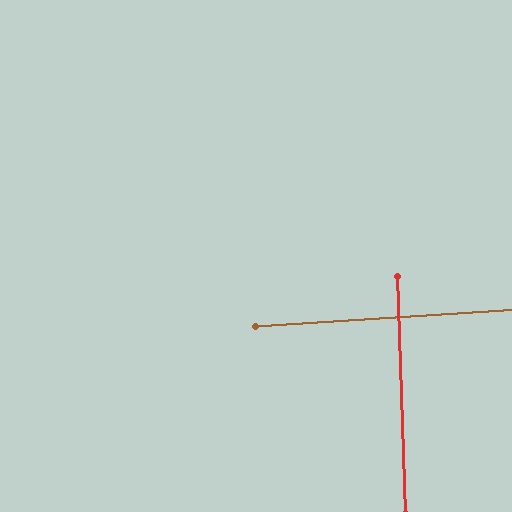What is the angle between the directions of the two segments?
Approximately 88 degrees.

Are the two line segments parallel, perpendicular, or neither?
Perpendicular — they meet at approximately 88°.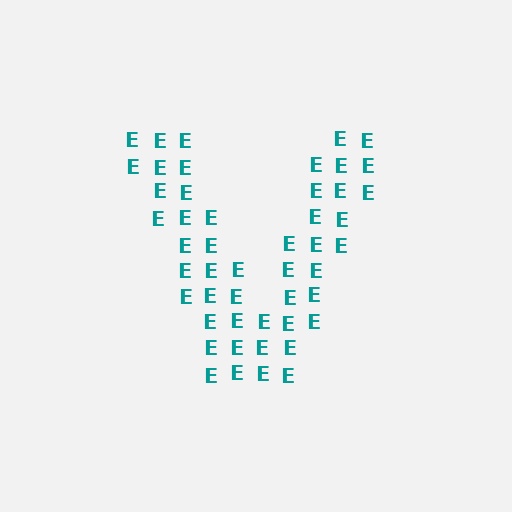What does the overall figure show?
The overall figure shows the letter V.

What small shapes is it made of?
It is made of small letter E's.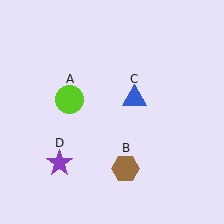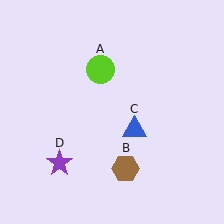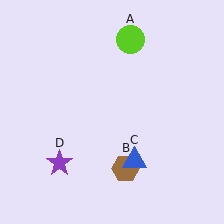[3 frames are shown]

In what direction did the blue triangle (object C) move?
The blue triangle (object C) moved down.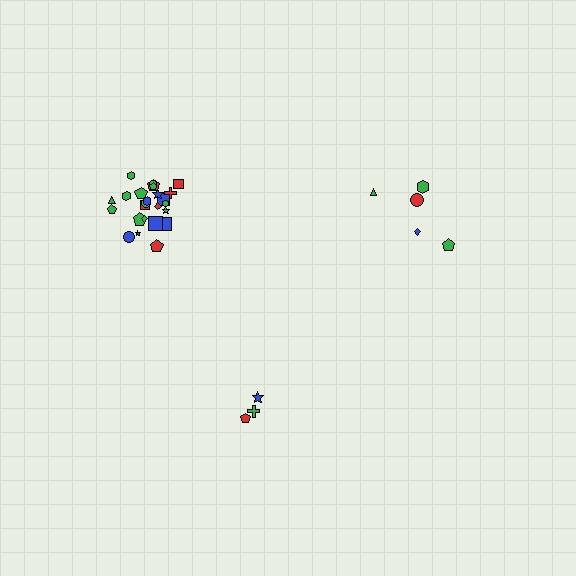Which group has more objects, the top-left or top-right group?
The top-left group.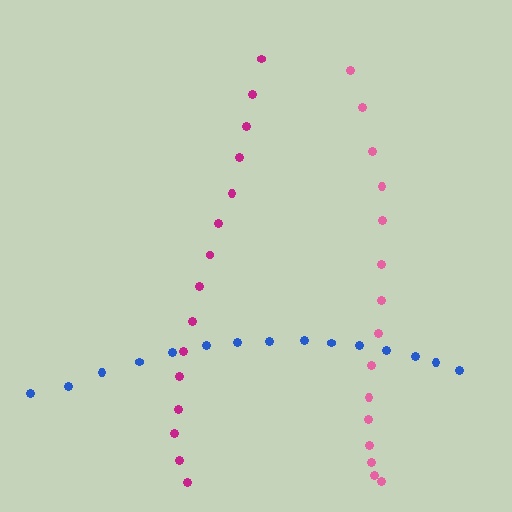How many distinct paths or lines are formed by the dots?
There are 3 distinct paths.